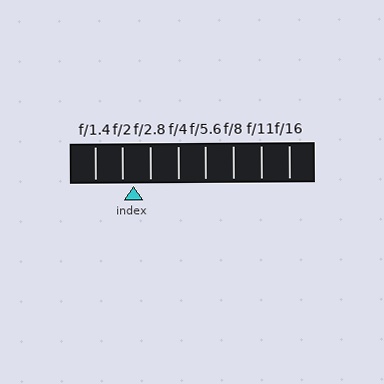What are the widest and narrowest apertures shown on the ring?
The widest aperture shown is f/1.4 and the narrowest is f/16.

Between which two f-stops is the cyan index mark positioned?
The index mark is between f/2 and f/2.8.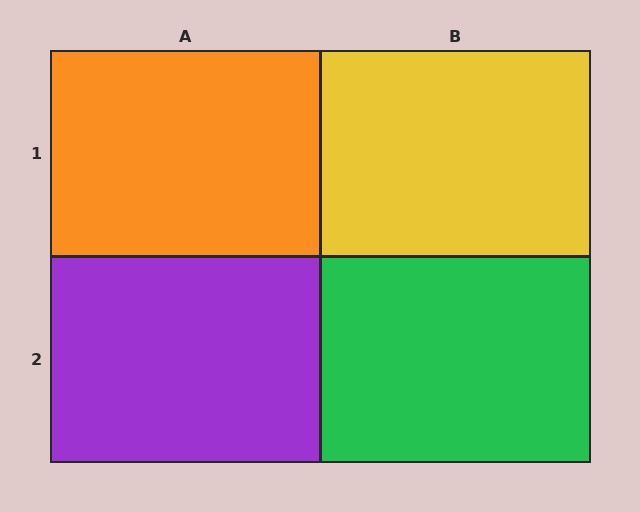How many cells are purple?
1 cell is purple.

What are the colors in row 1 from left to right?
Orange, yellow.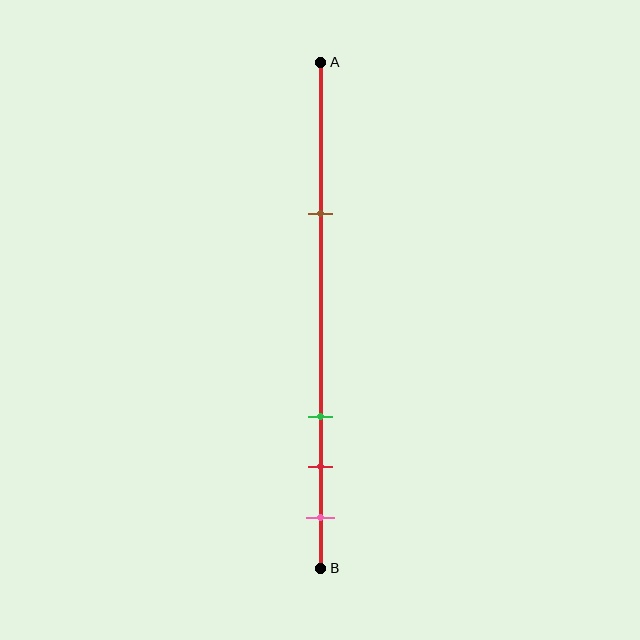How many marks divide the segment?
There are 4 marks dividing the segment.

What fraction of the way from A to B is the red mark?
The red mark is approximately 80% (0.8) of the way from A to B.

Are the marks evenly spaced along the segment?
No, the marks are not evenly spaced.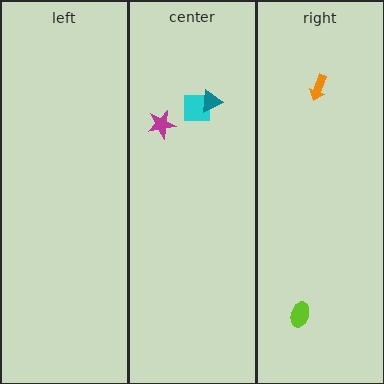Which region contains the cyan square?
The center region.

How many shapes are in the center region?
3.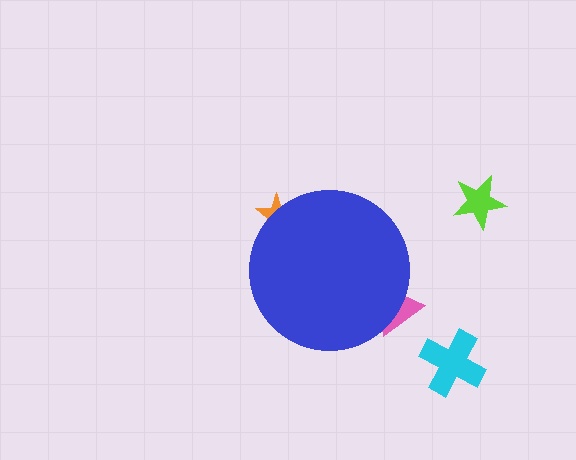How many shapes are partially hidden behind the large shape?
2 shapes are partially hidden.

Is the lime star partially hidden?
No, the lime star is fully visible.